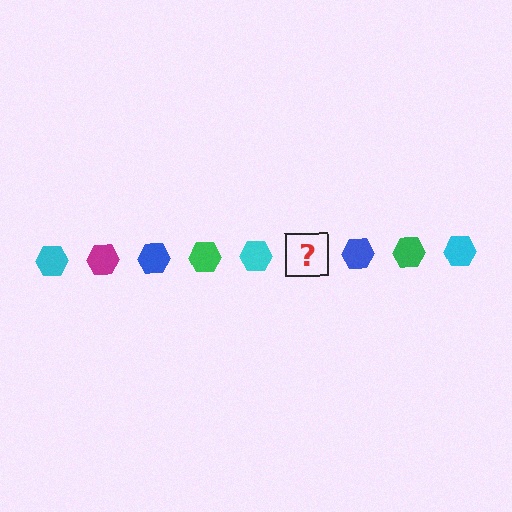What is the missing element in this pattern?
The missing element is a magenta hexagon.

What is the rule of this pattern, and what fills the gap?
The rule is that the pattern cycles through cyan, magenta, blue, green hexagons. The gap should be filled with a magenta hexagon.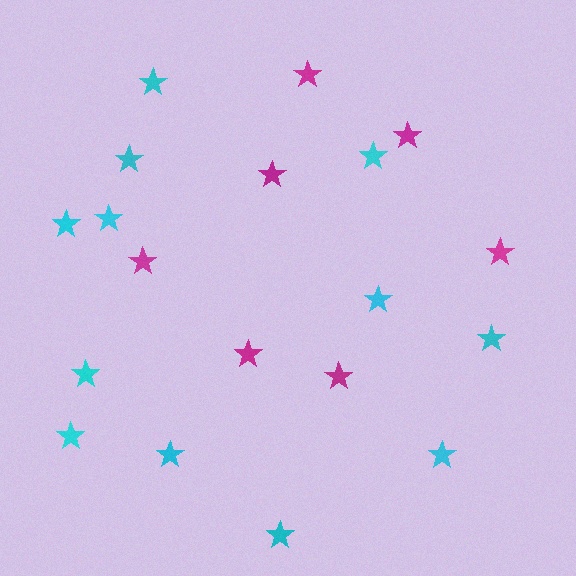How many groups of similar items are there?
There are 2 groups: one group of magenta stars (7) and one group of cyan stars (12).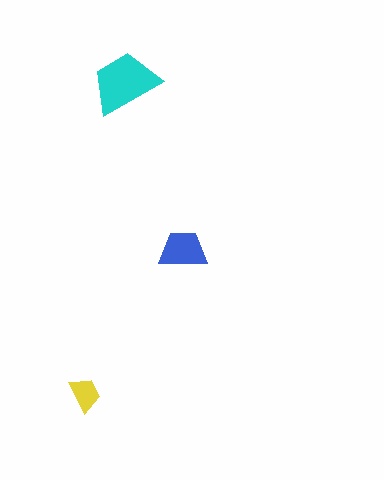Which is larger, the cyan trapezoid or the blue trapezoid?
The cyan one.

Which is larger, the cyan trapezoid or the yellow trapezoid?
The cyan one.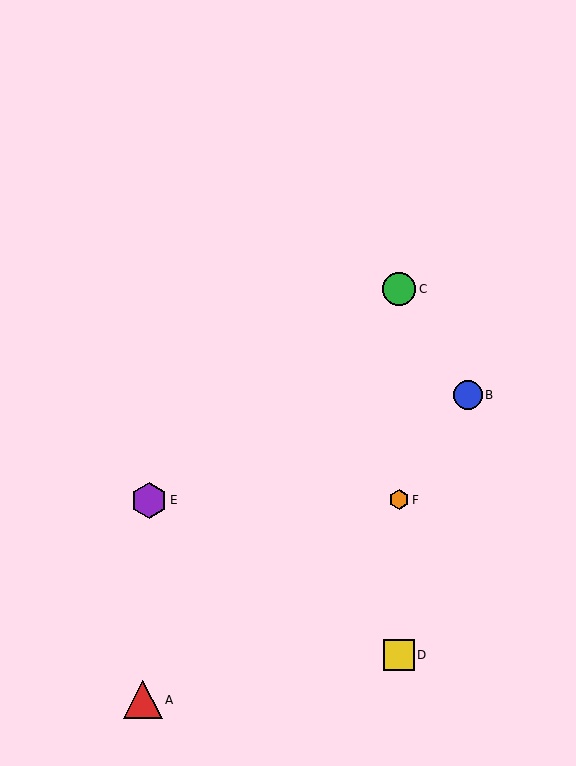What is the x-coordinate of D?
Object D is at x≈399.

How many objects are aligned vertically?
3 objects (C, D, F) are aligned vertically.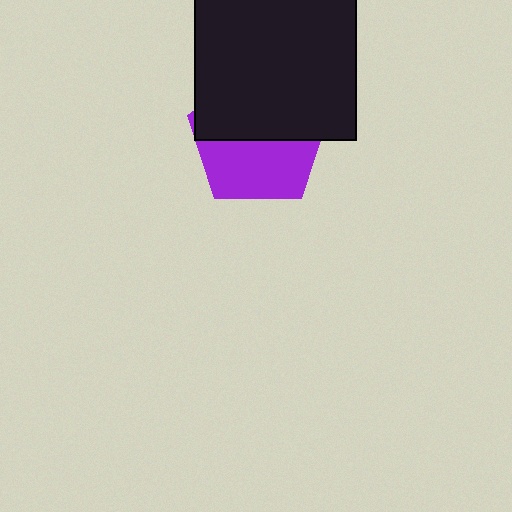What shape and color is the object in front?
The object in front is a black square.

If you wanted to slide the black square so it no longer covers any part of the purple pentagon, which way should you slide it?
Slide it up — that is the most direct way to separate the two shapes.